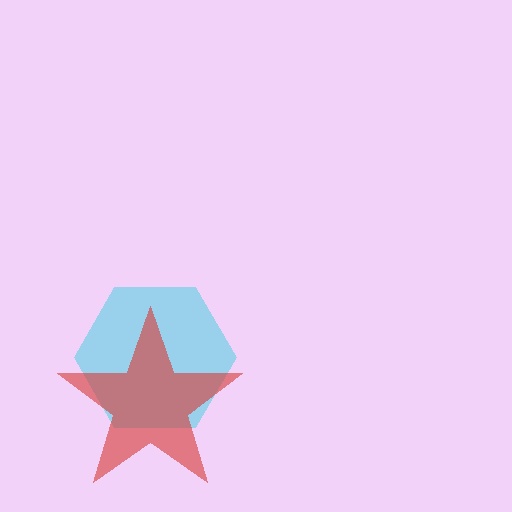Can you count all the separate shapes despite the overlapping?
Yes, there are 2 separate shapes.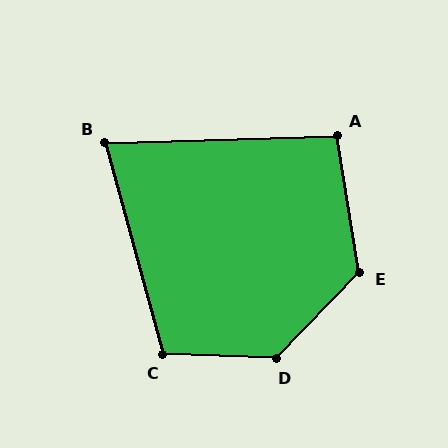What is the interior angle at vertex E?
Approximately 127 degrees (obtuse).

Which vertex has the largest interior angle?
D, at approximately 132 degrees.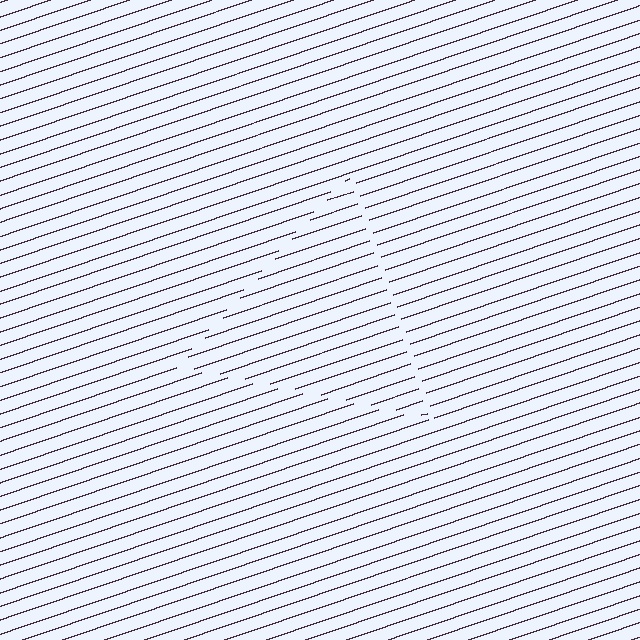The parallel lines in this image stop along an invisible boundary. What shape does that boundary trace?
An illusory triangle. The interior of the shape contains the same grating, shifted by half a period — the contour is defined by the phase discontinuity where line-ends from the inner and outer gratings abut.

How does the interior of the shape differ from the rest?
The interior of the shape contains the same grating, shifted by half a period — the contour is defined by the phase discontinuity where line-ends from the inner and outer gratings abut.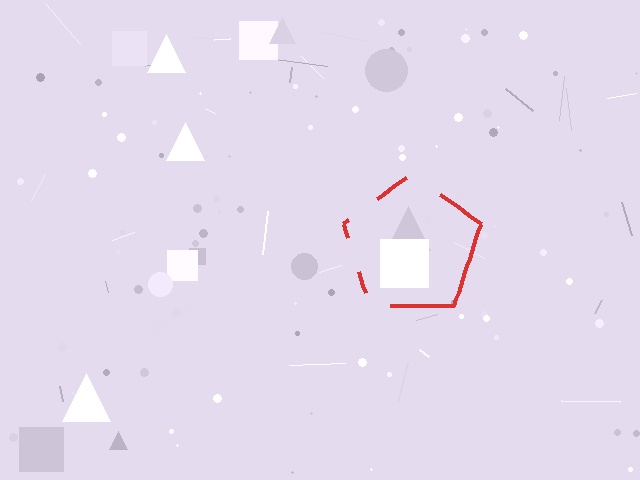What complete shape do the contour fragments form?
The contour fragments form a pentagon.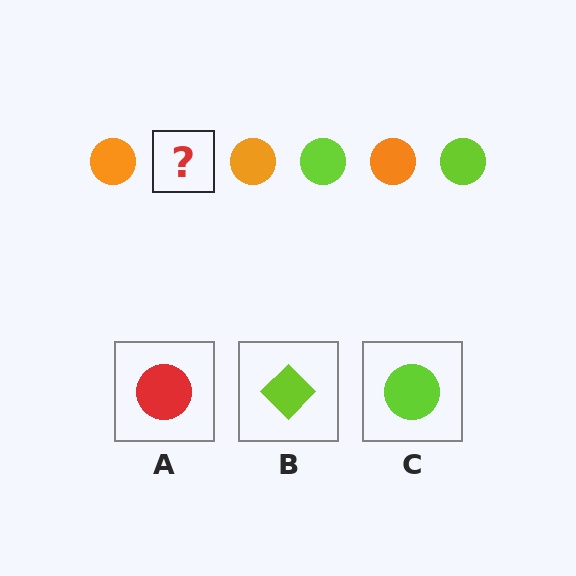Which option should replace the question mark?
Option C.